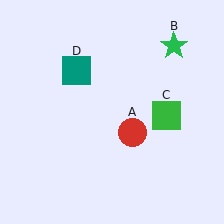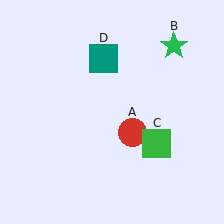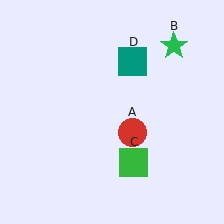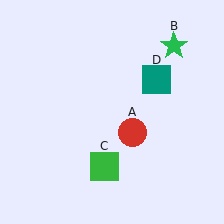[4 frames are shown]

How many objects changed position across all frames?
2 objects changed position: green square (object C), teal square (object D).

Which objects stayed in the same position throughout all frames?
Red circle (object A) and green star (object B) remained stationary.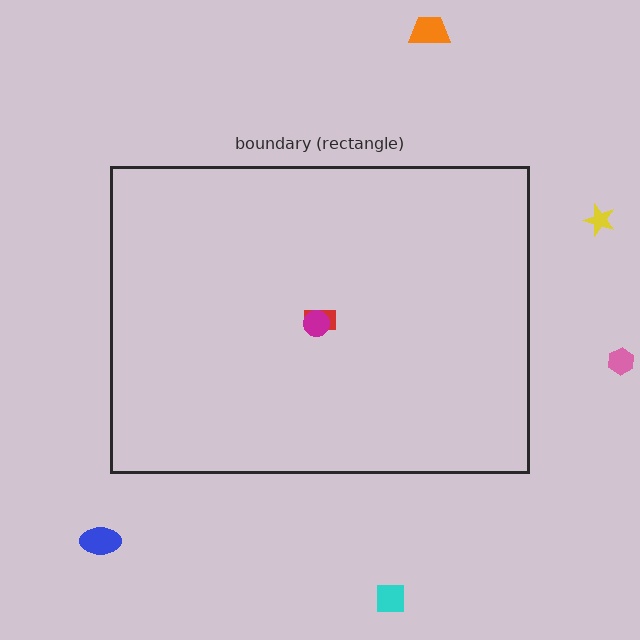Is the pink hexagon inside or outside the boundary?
Outside.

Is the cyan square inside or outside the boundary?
Outside.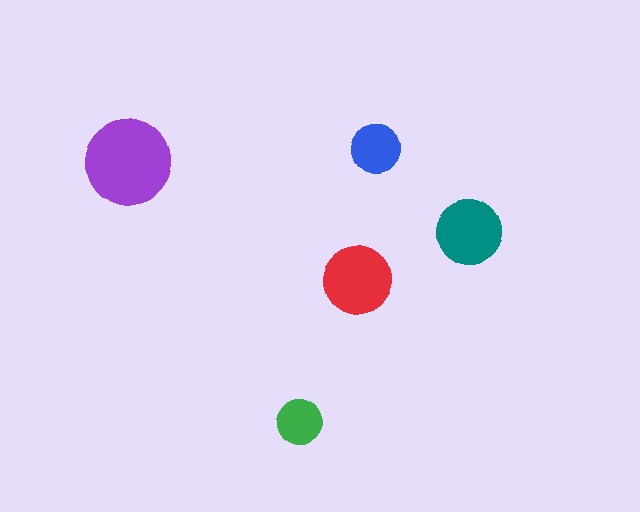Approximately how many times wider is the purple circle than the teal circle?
About 1.5 times wider.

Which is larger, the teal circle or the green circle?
The teal one.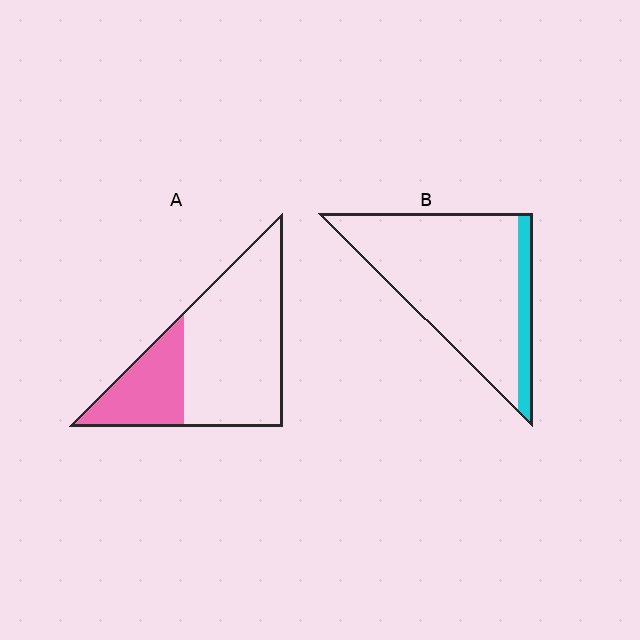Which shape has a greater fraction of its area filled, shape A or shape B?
Shape A.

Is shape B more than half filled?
No.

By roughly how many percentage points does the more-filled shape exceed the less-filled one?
By roughly 15 percentage points (A over B).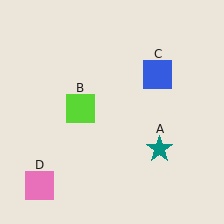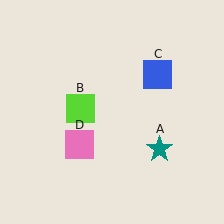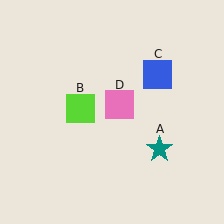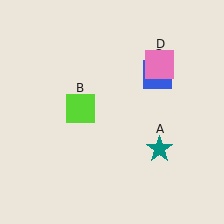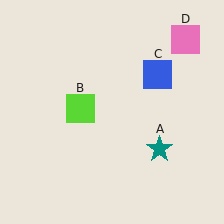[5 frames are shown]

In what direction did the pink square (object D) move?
The pink square (object D) moved up and to the right.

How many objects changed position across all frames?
1 object changed position: pink square (object D).